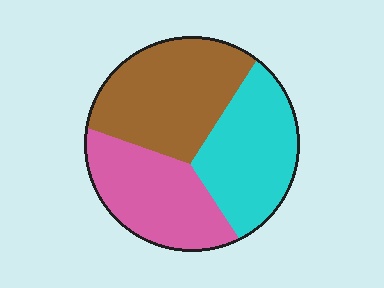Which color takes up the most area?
Brown, at roughly 35%.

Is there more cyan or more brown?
Brown.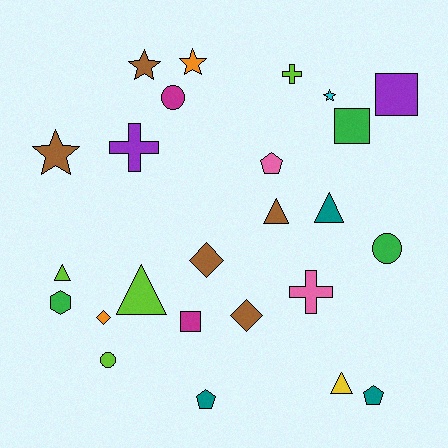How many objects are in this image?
There are 25 objects.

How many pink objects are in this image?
There are 2 pink objects.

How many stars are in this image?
There are 4 stars.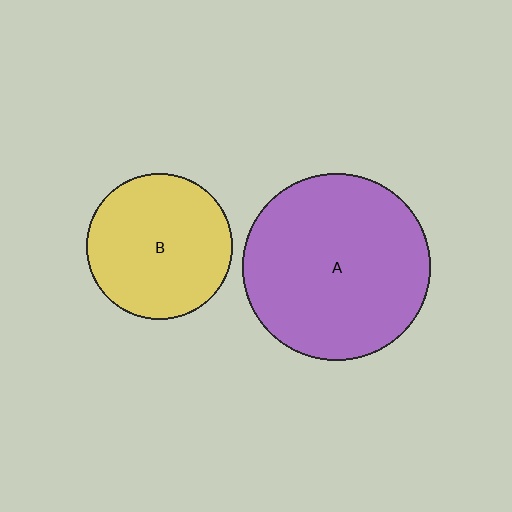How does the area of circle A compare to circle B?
Approximately 1.6 times.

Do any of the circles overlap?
No, none of the circles overlap.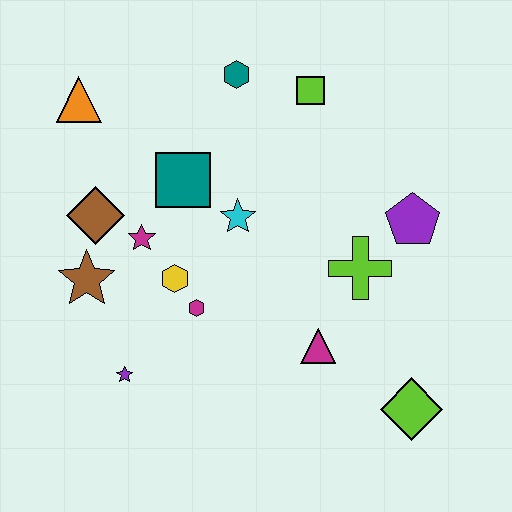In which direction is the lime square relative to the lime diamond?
The lime square is above the lime diamond.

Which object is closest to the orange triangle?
The brown diamond is closest to the orange triangle.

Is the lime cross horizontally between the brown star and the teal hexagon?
No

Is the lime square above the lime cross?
Yes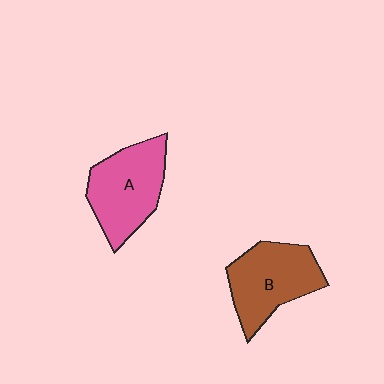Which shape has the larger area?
Shape A (pink).